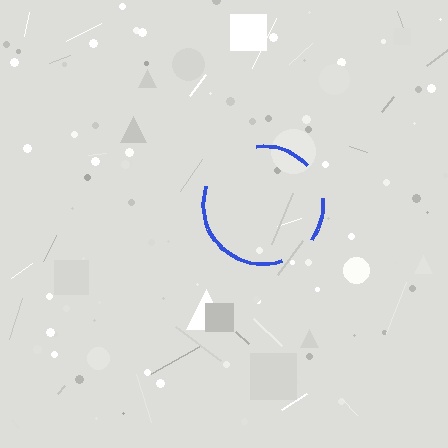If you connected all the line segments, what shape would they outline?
They would outline a circle.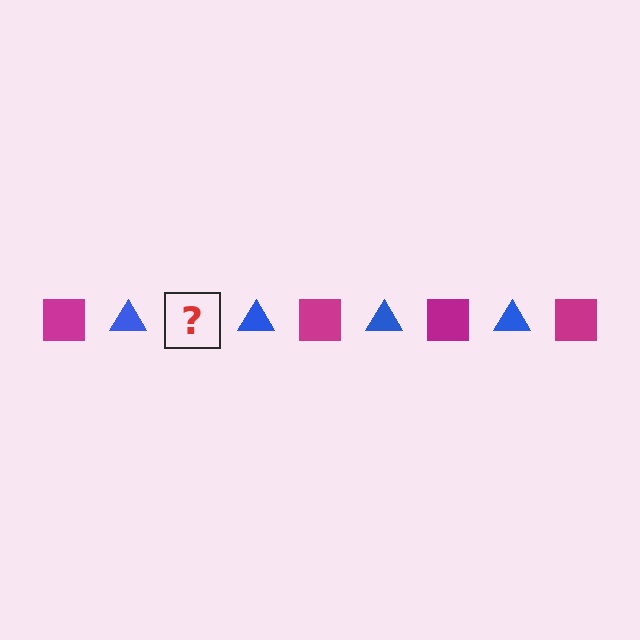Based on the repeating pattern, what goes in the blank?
The blank should be a magenta square.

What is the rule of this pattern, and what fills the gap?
The rule is that the pattern alternates between magenta square and blue triangle. The gap should be filled with a magenta square.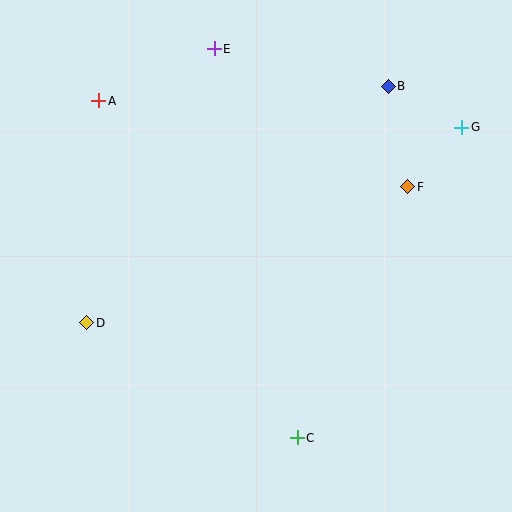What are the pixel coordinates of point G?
Point G is at (462, 127).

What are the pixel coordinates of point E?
Point E is at (214, 49).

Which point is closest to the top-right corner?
Point G is closest to the top-right corner.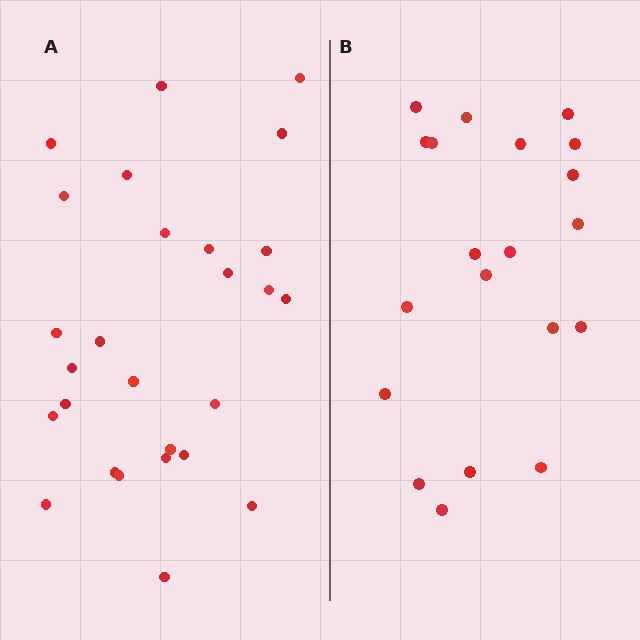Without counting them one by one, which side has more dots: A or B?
Region A (the left region) has more dots.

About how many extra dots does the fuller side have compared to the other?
Region A has roughly 8 or so more dots than region B.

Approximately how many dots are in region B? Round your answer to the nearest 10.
About 20 dots.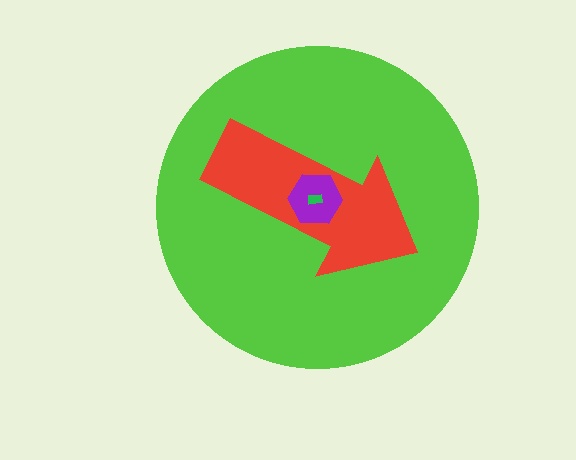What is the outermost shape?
The lime circle.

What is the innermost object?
The green rectangle.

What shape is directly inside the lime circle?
The red arrow.